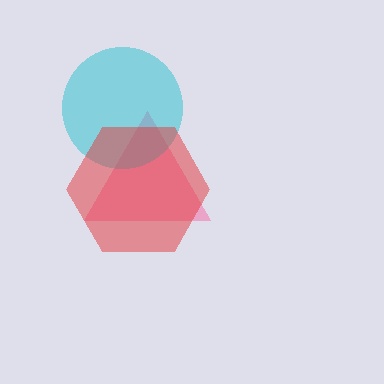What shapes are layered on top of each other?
The layered shapes are: a pink triangle, a cyan circle, a red hexagon.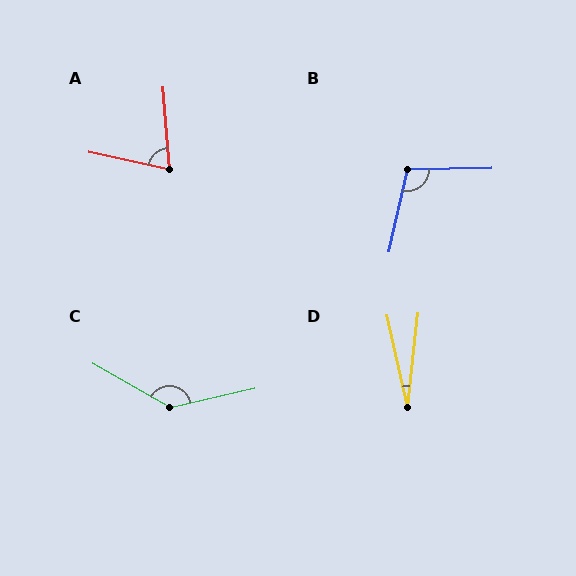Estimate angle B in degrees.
Approximately 104 degrees.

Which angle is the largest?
C, at approximately 138 degrees.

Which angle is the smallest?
D, at approximately 19 degrees.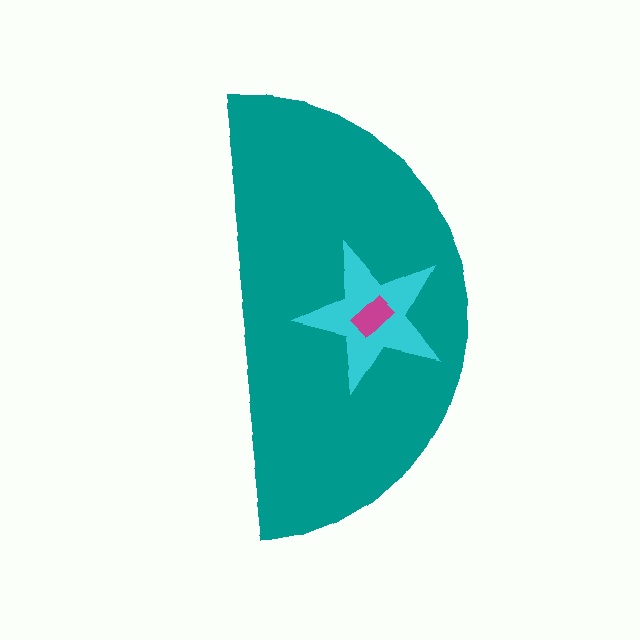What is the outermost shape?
The teal semicircle.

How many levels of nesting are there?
3.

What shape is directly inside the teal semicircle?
The cyan star.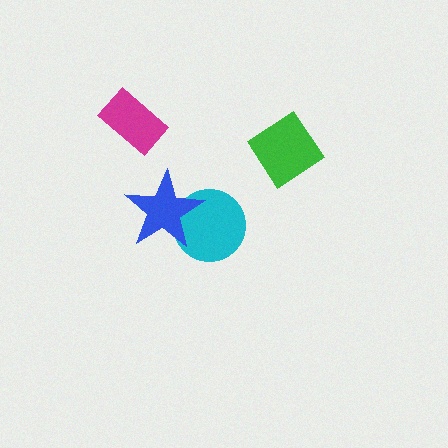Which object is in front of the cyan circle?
The blue star is in front of the cyan circle.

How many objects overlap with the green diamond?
0 objects overlap with the green diamond.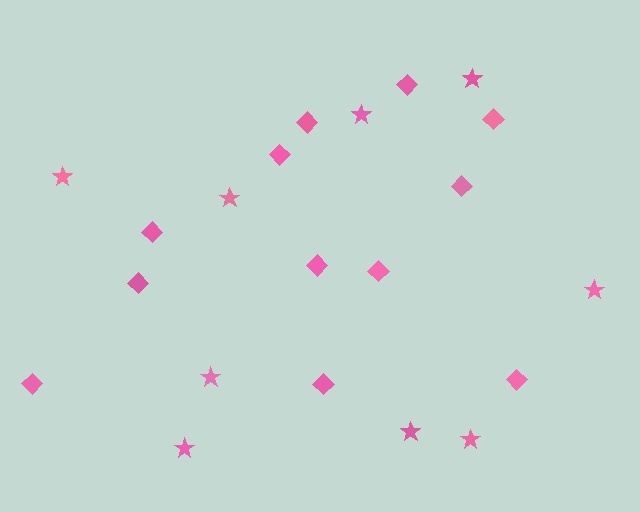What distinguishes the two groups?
There are 2 groups: one group of diamonds (12) and one group of stars (9).